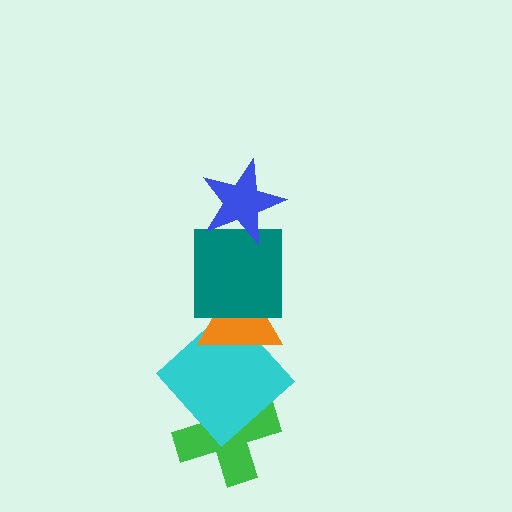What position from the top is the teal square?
The teal square is 2nd from the top.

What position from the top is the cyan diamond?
The cyan diamond is 4th from the top.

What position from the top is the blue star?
The blue star is 1st from the top.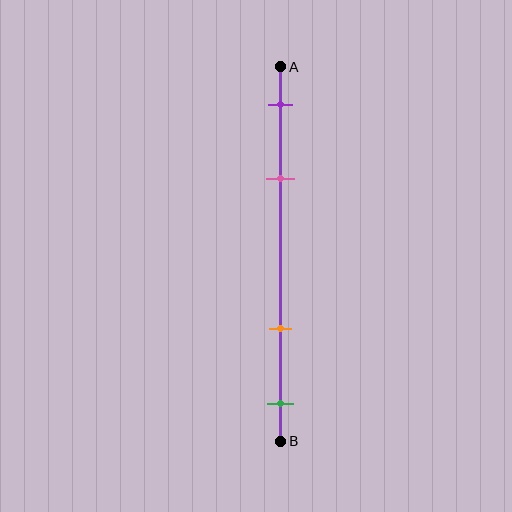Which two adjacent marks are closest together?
The purple and pink marks are the closest adjacent pair.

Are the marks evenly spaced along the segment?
No, the marks are not evenly spaced.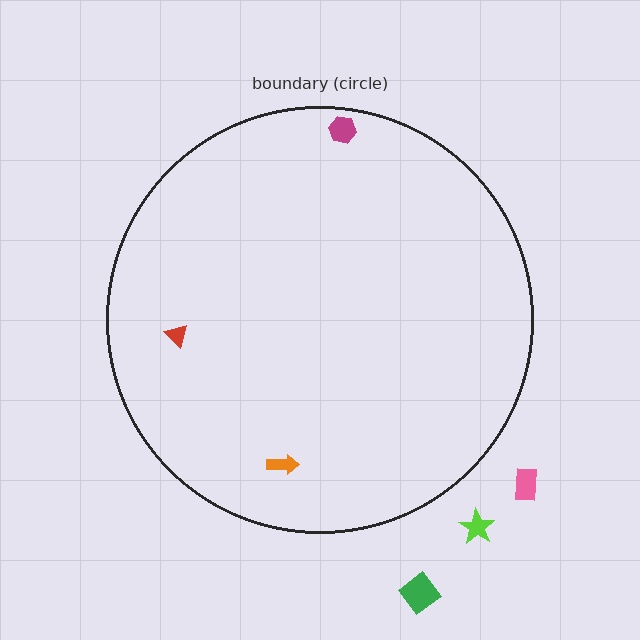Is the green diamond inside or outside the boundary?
Outside.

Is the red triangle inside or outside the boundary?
Inside.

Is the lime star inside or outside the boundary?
Outside.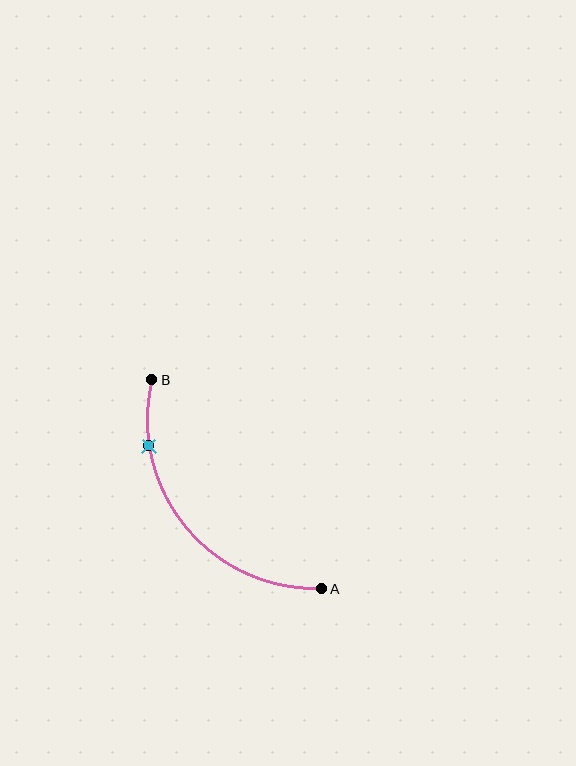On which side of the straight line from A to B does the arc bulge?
The arc bulges below and to the left of the straight line connecting A and B.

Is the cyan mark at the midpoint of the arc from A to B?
No. The cyan mark lies on the arc but is closer to endpoint B. The arc midpoint would be at the point on the curve equidistant along the arc from both A and B.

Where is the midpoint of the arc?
The arc midpoint is the point on the curve farthest from the straight line joining A and B. It sits below and to the left of that line.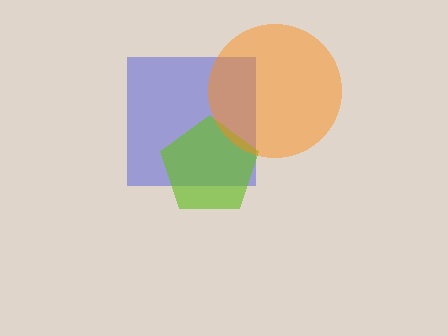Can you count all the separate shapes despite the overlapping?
Yes, there are 3 separate shapes.